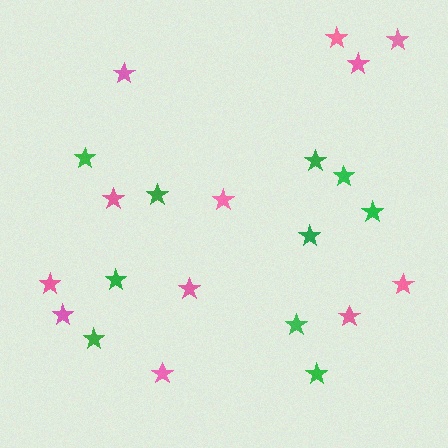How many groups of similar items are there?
There are 2 groups: one group of green stars (10) and one group of pink stars (12).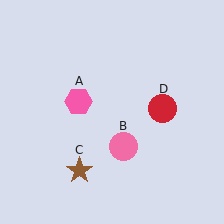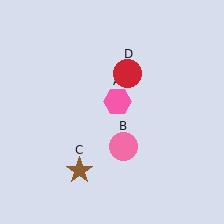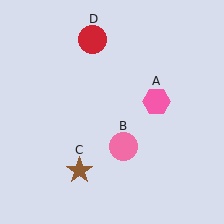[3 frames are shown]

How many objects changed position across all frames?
2 objects changed position: pink hexagon (object A), red circle (object D).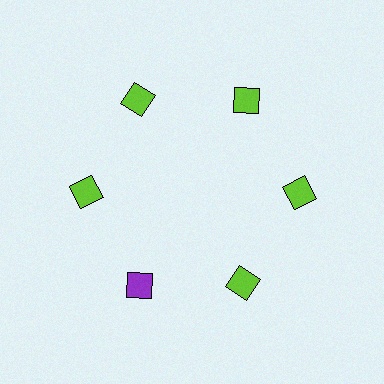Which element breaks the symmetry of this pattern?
The purple diamond at roughly the 7 o'clock position breaks the symmetry. All other shapes are lime diamonds.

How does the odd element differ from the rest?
It has a different color: purple instead of lime.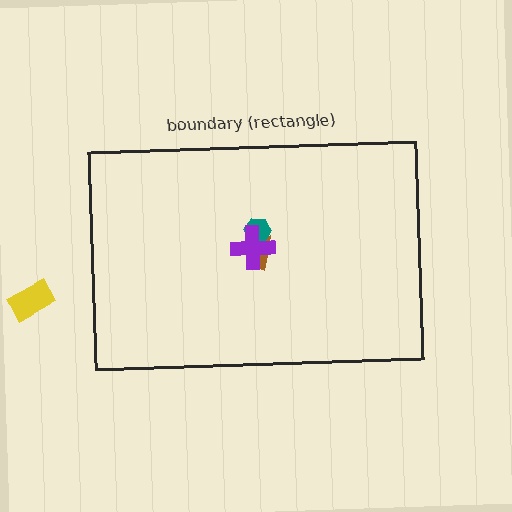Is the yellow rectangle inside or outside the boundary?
Outside.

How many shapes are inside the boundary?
3 inside, 1 outside.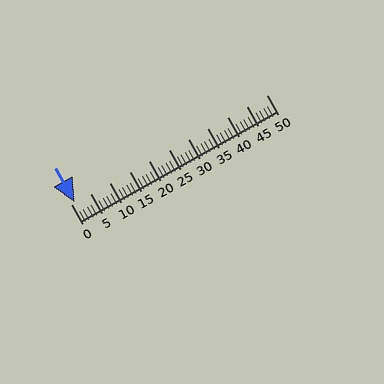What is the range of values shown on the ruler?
The ruler shows values from 0 to 50.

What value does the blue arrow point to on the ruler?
The blue arrow points to approximately 1.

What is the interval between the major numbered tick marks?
The major tick marks are spaced 5 units apart.